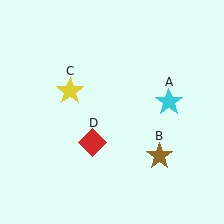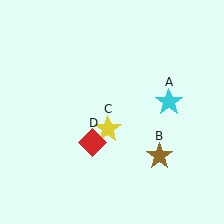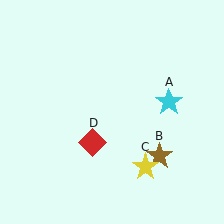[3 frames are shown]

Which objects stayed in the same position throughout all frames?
Cyan star (object A) and brown star (object B) and red diamond (object D) remained stationary.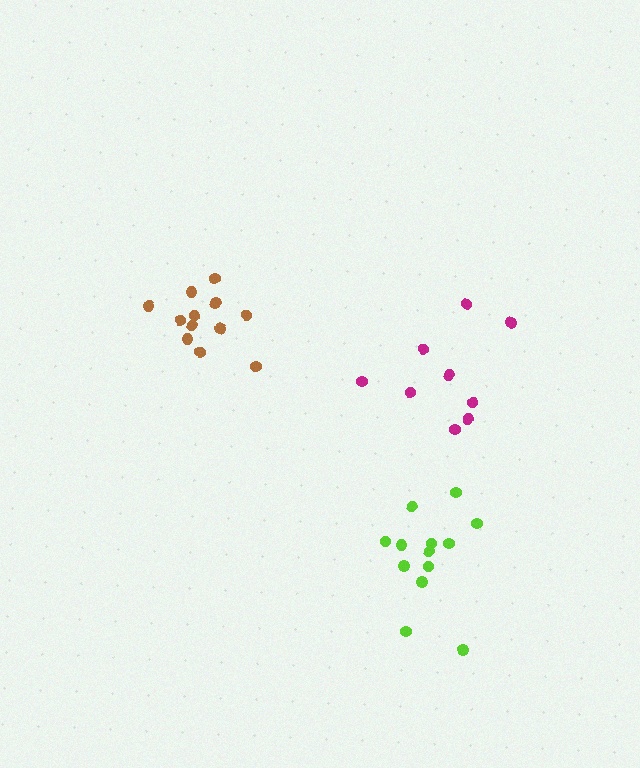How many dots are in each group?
Group 1: 9 dots, Group 2: 12 dots, Group 3: 13 dots (34 total).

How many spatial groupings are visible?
There are 3 spatial groupings.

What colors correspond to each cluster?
The clusters are colored: magenta, brown, lime.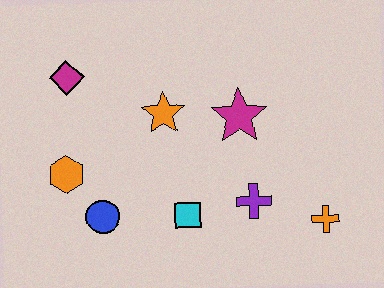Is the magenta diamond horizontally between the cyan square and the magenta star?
No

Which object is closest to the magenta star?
The orange star is closest to the magenta star.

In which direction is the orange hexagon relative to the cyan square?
The orange hexagon is to the left of the cyan square.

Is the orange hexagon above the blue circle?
Yes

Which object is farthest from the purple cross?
The magenta diamond is farthest from the purple cross.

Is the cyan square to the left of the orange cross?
Yes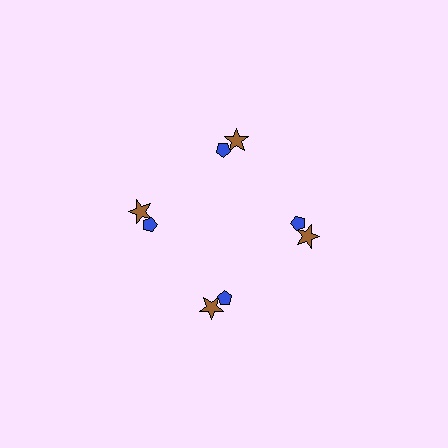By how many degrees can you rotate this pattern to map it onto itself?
The pattern maps onto itself every 90 degrees of rotation.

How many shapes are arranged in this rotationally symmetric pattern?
There are 8 shapes, arranged in 4 groups of 2.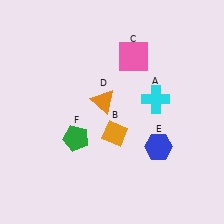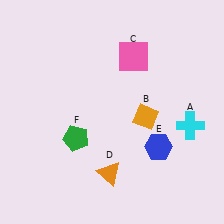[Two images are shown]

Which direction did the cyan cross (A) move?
The cyan cross (A) moved right.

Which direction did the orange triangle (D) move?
The orange triangle (D) moved down.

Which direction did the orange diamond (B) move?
The orange diamond (B) moved right.